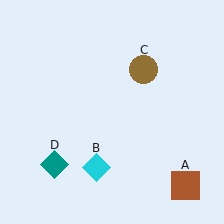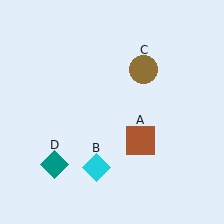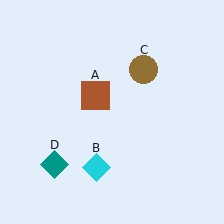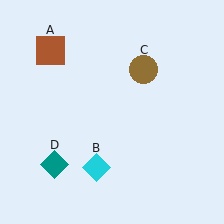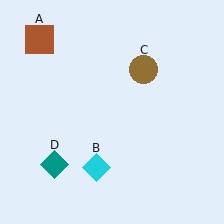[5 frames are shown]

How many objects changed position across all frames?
1 object changed position: brown square (object A).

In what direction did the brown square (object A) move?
The brown square (object A) moved up and to the left.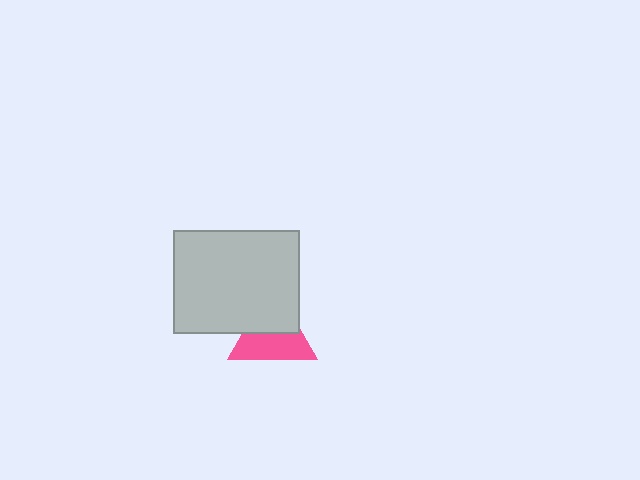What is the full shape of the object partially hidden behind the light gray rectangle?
The partially hidden object is a pink triangle.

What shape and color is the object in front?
The object in front is a light gray rectangle.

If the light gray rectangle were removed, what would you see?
You would see the complete pink triangle.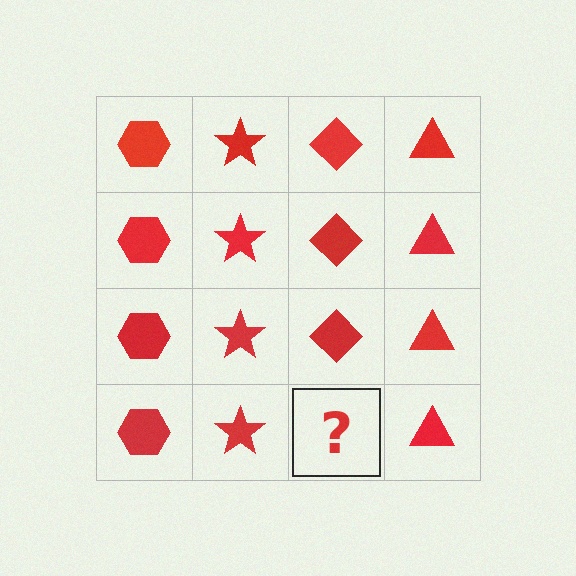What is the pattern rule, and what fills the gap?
The rule is that each column has a consistent shape. The gap should be filled with a red diamond.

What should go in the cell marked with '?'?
The missing cell should contain a red diamond.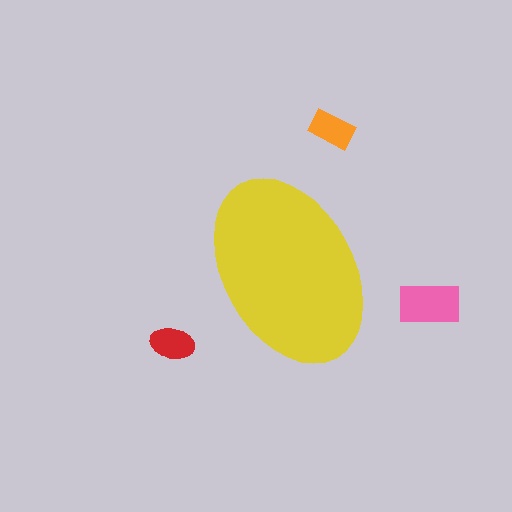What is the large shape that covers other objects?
A yellow ellipse.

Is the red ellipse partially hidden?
No, the red ellipse is fully visible.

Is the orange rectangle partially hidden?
No, the orange rectangle is fully visible.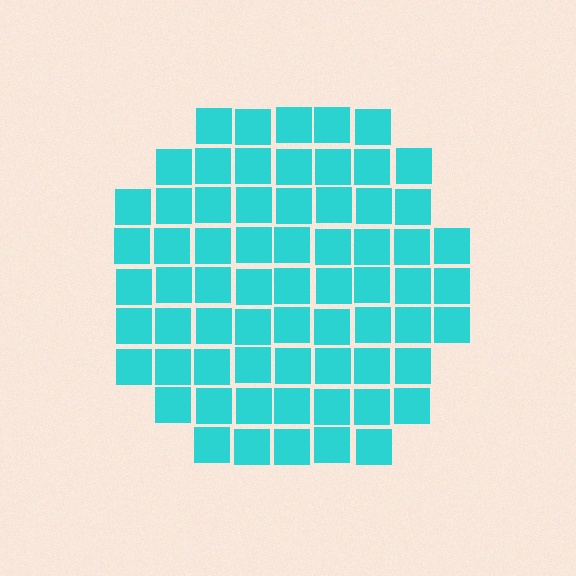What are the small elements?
The small elements are squares.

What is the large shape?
The large shape is a circle.